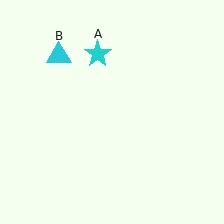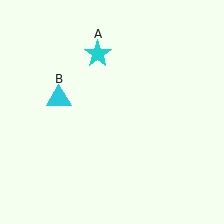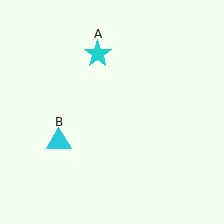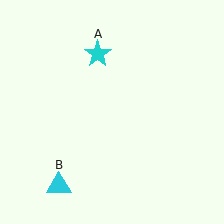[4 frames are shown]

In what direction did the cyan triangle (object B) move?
The cyan triangle (object B) moved down.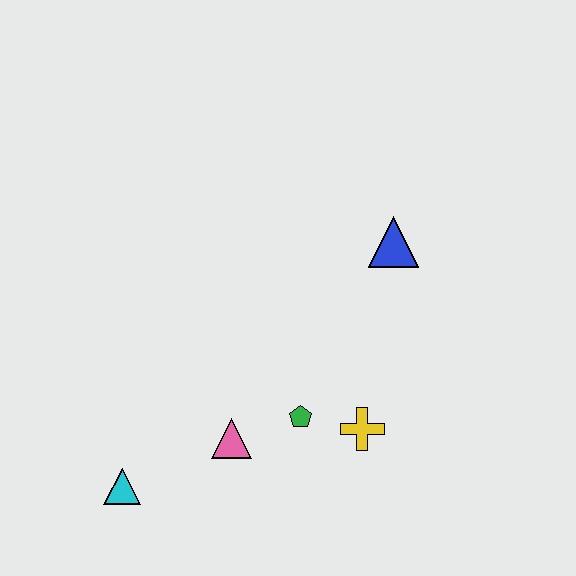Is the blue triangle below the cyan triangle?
No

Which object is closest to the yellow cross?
The green pentagon is closest to the yellow cross.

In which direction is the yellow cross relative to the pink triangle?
The yellow cross is to the right of the pink triangle.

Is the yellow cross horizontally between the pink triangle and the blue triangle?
Yes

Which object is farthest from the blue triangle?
The cyan triangle is farthest from the blue triangle.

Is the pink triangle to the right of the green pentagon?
No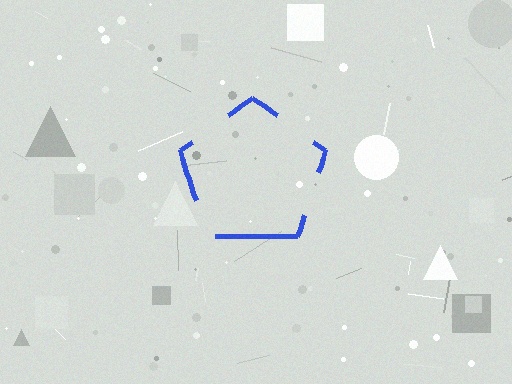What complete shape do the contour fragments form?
The contour fragments form a pentagon.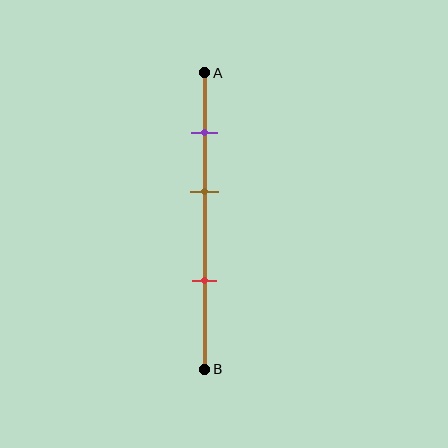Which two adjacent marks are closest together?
The purple and brown marks are the closest adjacent pair.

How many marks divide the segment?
There are 3 marks dividing the segment.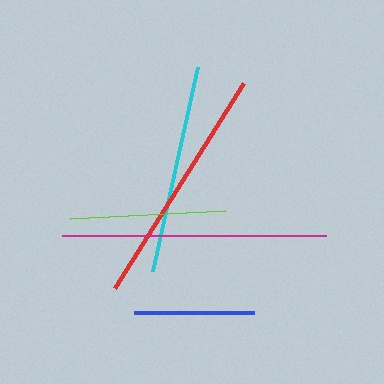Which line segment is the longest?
The magenta line is the longest at approximately 264 pixels.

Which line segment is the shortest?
The blue line is the shortest at approximately 120 pixels.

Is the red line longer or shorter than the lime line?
The red line is longer than the lime line.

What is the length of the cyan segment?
The cyan segment is approximately 209 pixels long.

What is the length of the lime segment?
The lime segment is approximately 155 pixels long.